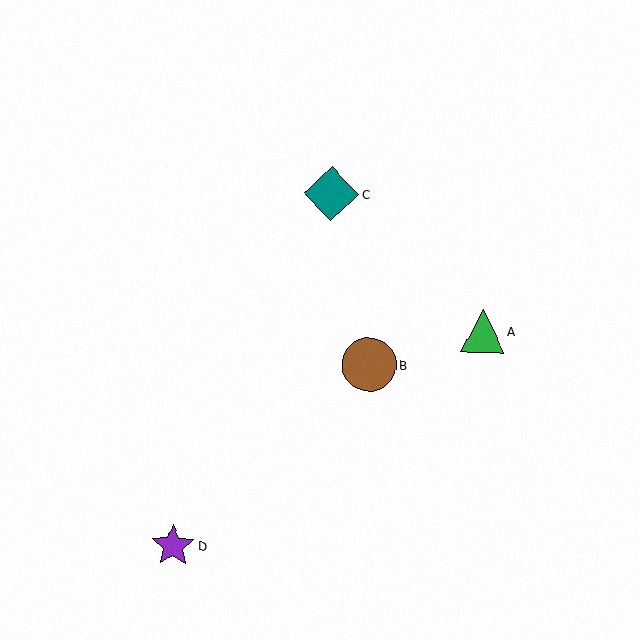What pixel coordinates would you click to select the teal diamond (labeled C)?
Click at (332, 194) to select the teal diamond C.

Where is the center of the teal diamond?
The center of the teal diamond is at (332, 194).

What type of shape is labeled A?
Shape A is a green triangle.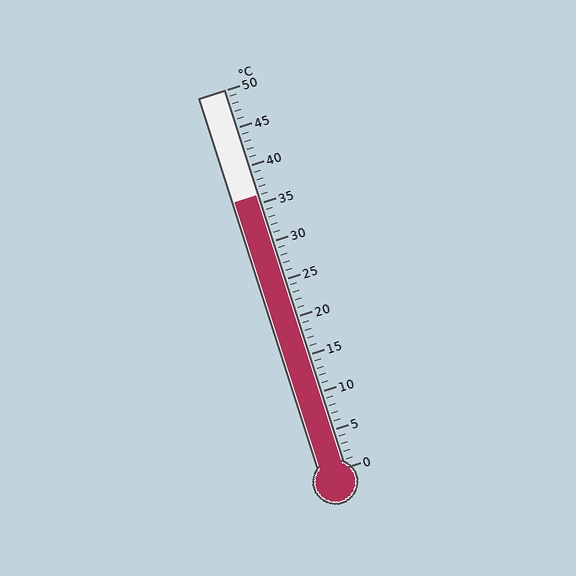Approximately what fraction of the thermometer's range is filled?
The thermometer is filled to approximately 70% of its range.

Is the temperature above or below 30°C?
The temperature is above 30°C.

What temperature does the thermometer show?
The thermometer shows approximately 36°C.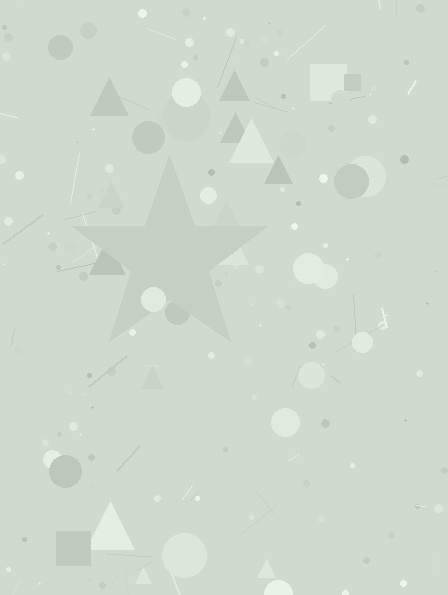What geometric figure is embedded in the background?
A star is embedded in the background.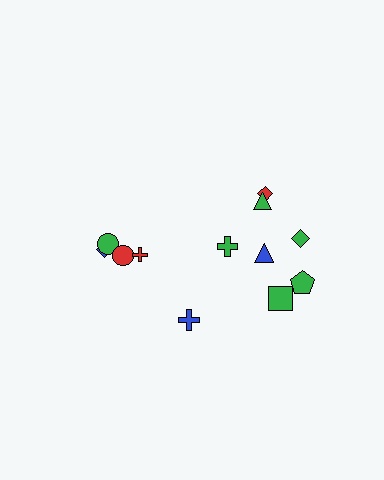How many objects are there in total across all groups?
There are 12 objects.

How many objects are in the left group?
There are 4 objects.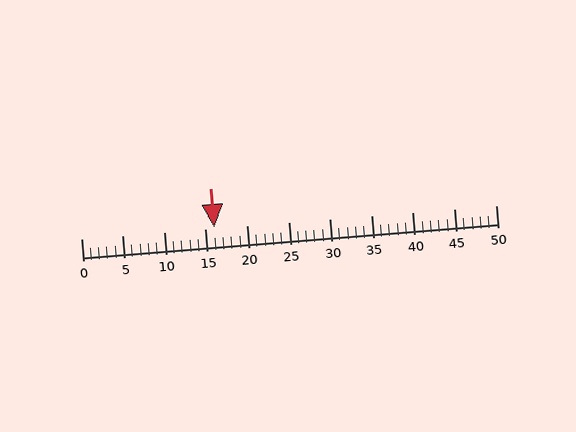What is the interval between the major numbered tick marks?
The major tick marks are spaced 5 units apart.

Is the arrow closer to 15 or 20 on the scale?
The arrow is closer to 15.